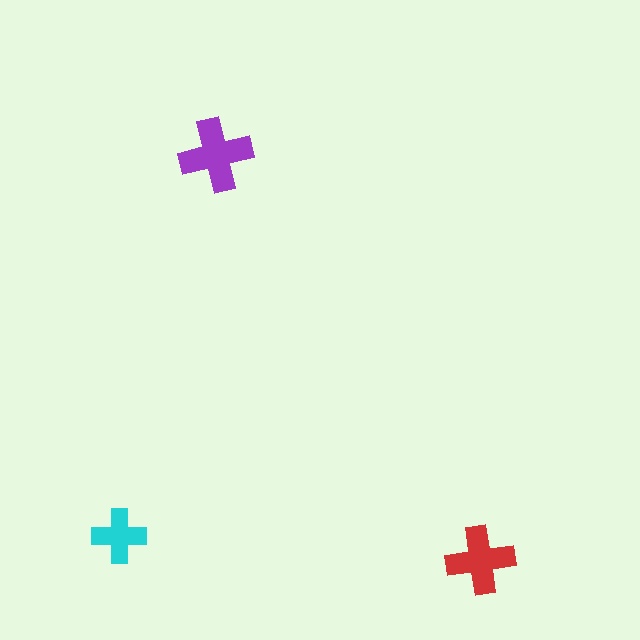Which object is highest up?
The purple cross is topmost.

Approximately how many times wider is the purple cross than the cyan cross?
About 1.5 times wider.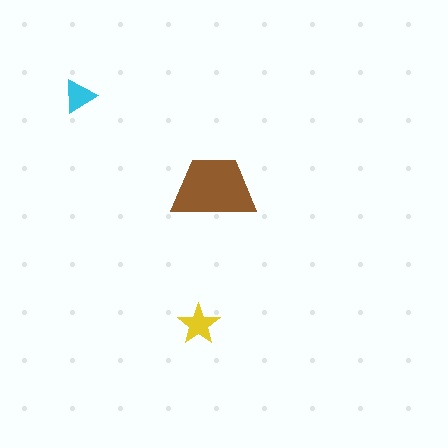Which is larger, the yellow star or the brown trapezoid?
The brown trapezoid.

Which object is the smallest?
The cyan triangle.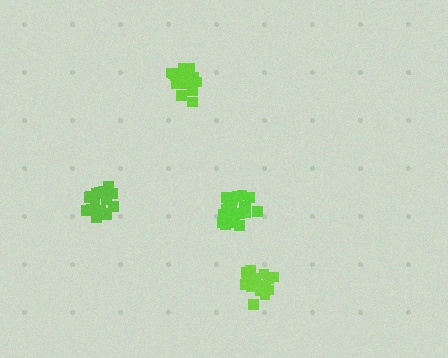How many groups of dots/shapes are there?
There are 4 groups.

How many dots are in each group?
Group 1: 17 dots, Group 2: 21 dots, Group 3: 18 dots, Group 4: 16 dots (72 total).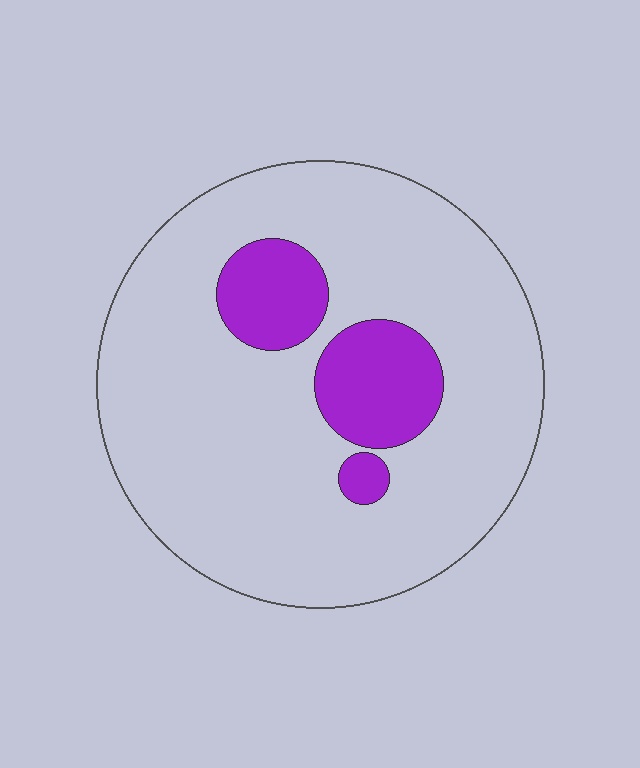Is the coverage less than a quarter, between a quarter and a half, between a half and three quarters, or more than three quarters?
Less than a quarter.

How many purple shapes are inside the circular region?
3.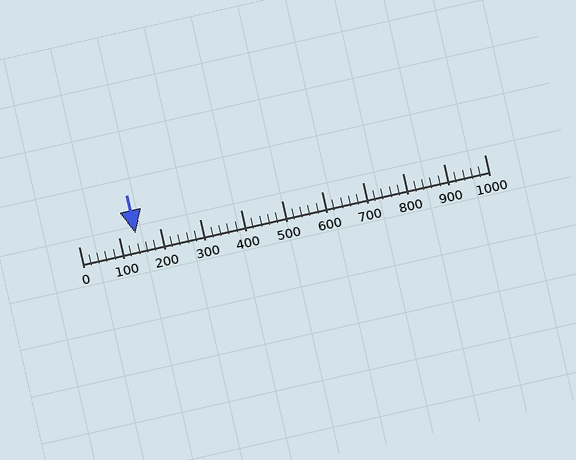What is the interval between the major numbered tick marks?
The major tick marks are spaced 100 units apart.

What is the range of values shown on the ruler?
The ruler shows values from 0 to 1000.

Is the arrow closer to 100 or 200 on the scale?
The arrow is closer to 100.